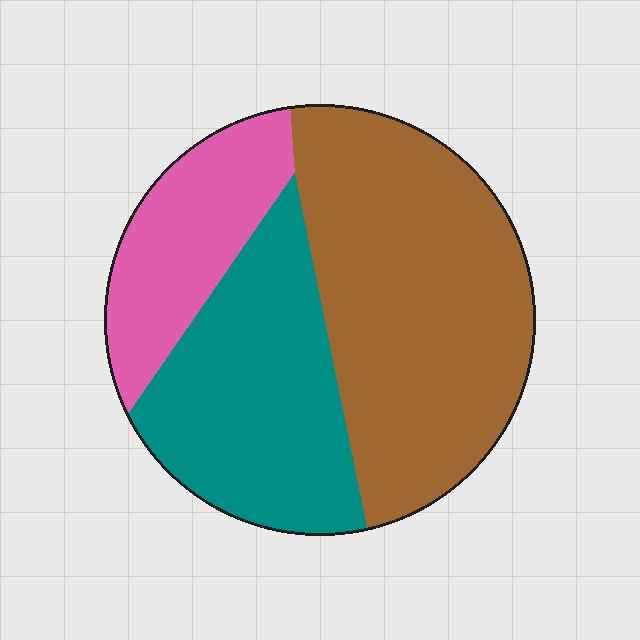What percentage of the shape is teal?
Teal covers 32% of the shape.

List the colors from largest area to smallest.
From largest to smallest: brown, teal, pink.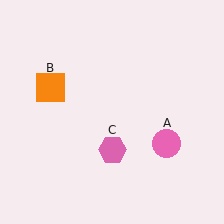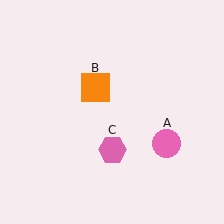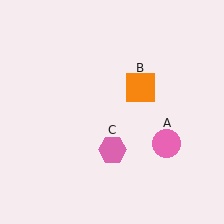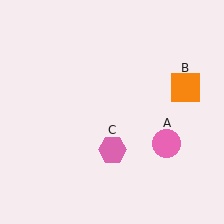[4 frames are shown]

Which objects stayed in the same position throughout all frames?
Pink circle (object A) and pink hexagon (object C) remained stationary.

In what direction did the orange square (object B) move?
The orange square (object B) moved right.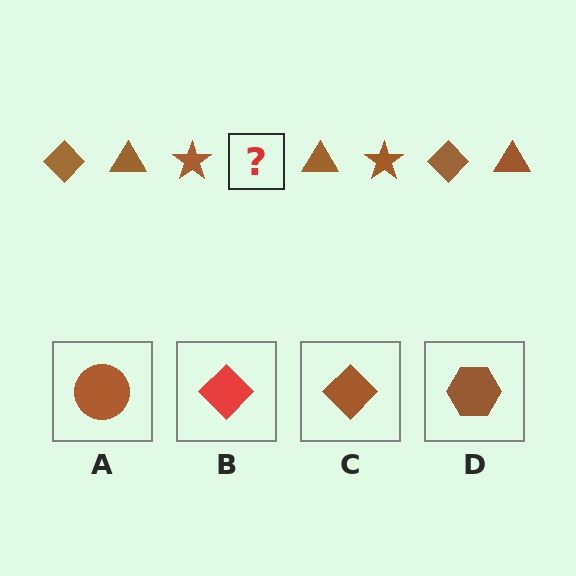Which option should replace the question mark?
Option C.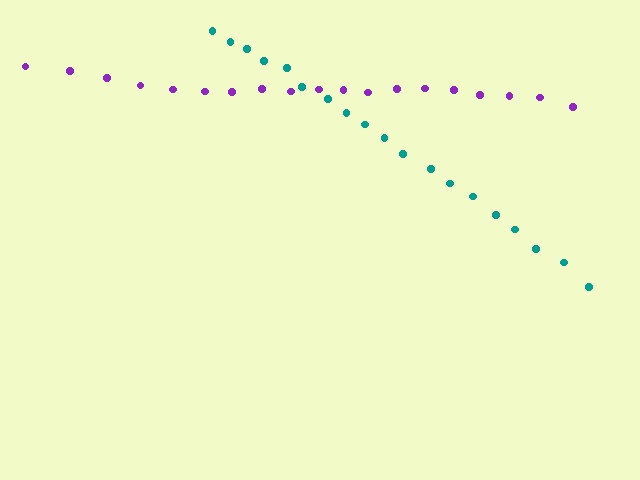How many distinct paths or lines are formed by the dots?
There are 2 distinct paths.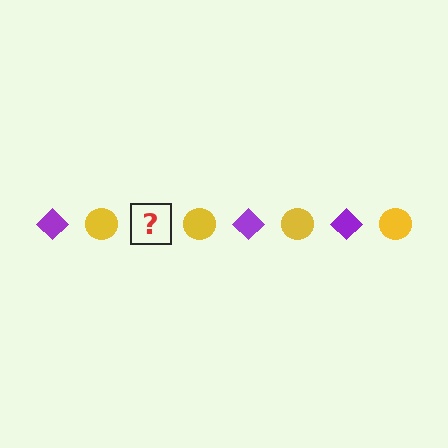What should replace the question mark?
The question mark should be replaced with a purple diamond.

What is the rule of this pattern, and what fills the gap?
The rule is that the pattern alternates between purple diamond and yellow circle. The gap should be filled with a purple diamond.